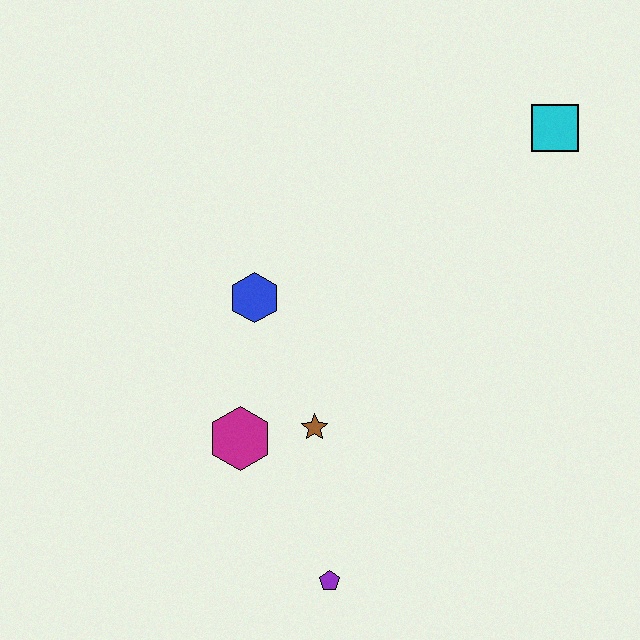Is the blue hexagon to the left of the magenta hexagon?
No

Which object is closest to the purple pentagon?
The brown star is closest to the purple pentagon.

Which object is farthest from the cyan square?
The purple pentagon is farthest from the cyan square.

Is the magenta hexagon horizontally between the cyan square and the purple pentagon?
No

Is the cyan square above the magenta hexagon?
Yes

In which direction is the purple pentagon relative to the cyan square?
The purple pentagon is below the cyan square.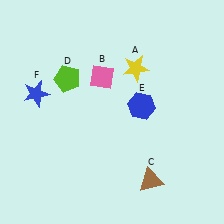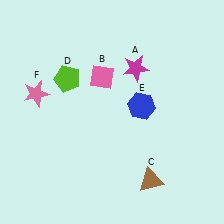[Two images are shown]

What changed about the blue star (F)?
In Image 1, F is blue. In Image 2, it changed to pink.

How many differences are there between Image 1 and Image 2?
There are 2 differences between the two images.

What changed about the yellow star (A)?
In Image 1, A is yellow. In Image 2, it changed to magenta.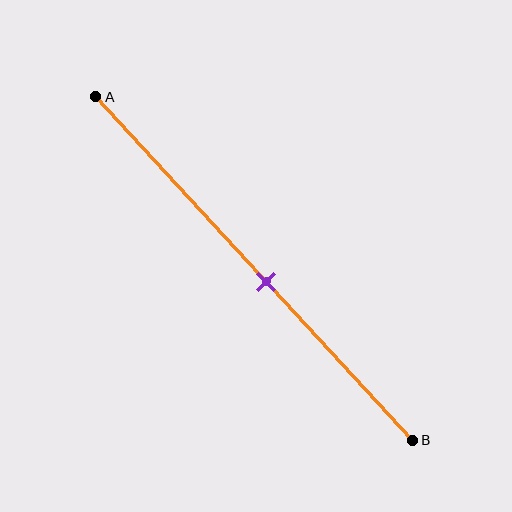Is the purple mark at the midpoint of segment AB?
No, the mark is at about 55% from A, not at the 50% midpoint.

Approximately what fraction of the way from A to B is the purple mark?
The purple mark is approximately 55% of the way from A to B.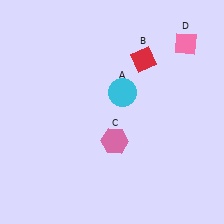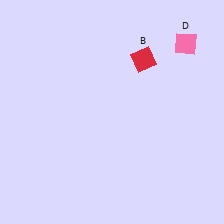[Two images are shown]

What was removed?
The pink hexagon (C), the cyan circle (A) were removed in Image 2.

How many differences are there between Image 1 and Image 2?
There are 2 differences between the two images.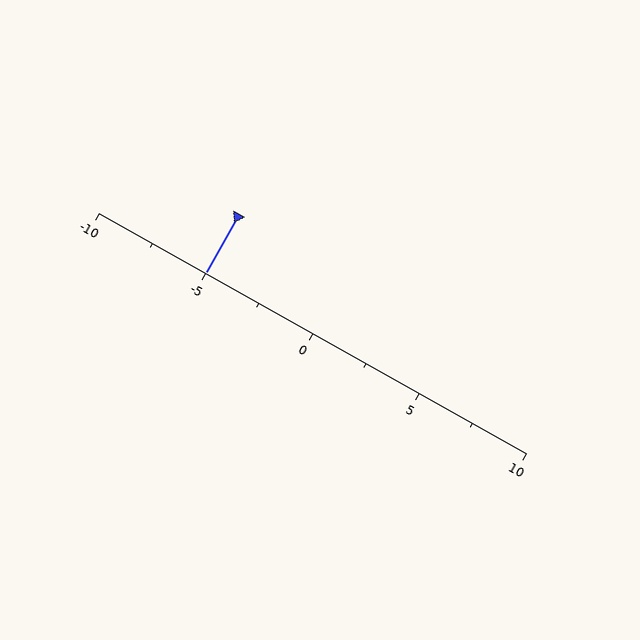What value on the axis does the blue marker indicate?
The marker indicates approximately -5.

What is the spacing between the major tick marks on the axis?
The major ticks are spaced 5 apart.